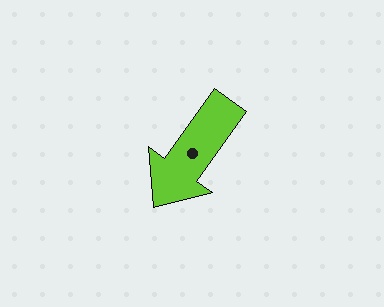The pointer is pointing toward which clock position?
Roughly 7 o'clock.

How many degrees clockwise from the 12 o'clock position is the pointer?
Approximately 215 degrees.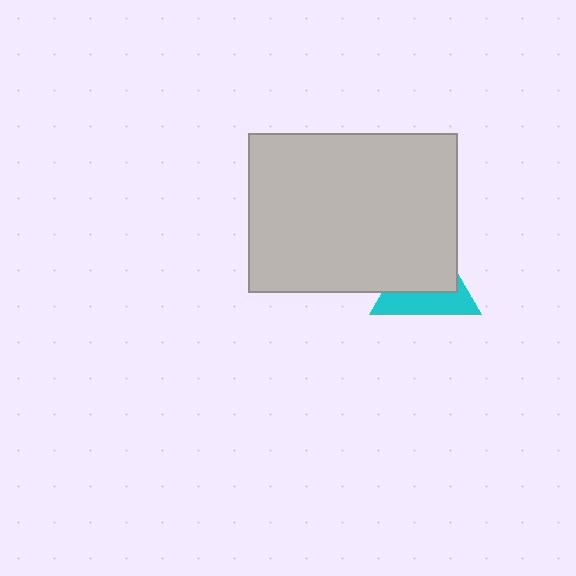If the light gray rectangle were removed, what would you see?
You would see the complete cyan triangle.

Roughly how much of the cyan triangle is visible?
A small part of it is visible (roughly 42%).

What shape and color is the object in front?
The object in front is a light gray rectangle.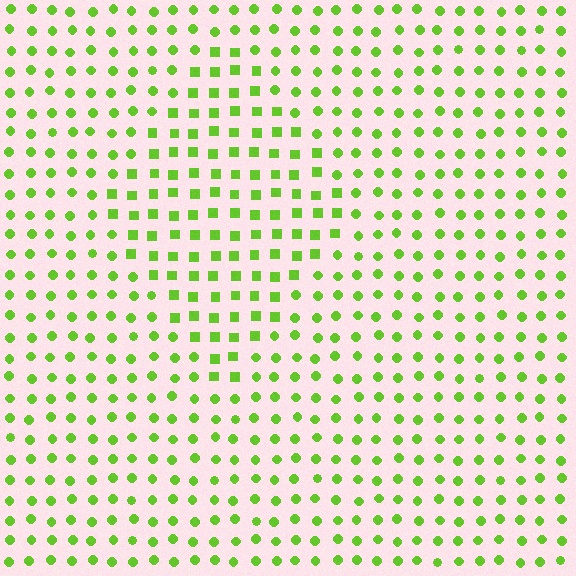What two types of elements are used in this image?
The image uses squares inside the diamond region and circles outside it.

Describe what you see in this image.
The image is filled with small lime elements arranged in a uniform grid. A diamond-shaped region contains squares, while the surrounding area contains circles. The boundary is defined purely by the change in element shape.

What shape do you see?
I see a diamond.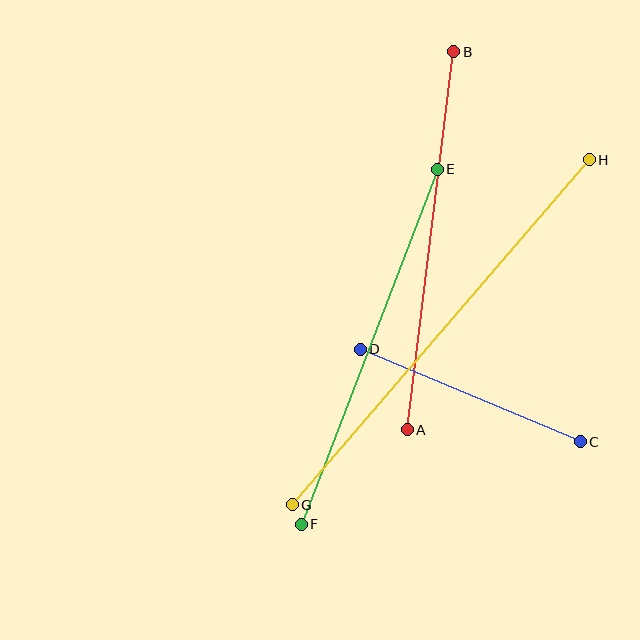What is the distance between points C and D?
The distance is approximately 239 pixels.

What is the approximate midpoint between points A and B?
The midpoint is at approximately (431, 241) pixels.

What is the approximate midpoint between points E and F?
The midpoint is at approximately (369, 347) pixels.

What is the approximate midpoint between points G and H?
The midpoint is at approximately (441, 332) pixels.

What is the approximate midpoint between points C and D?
The midpoint is at approximately (470, 395) pixels.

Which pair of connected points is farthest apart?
Points G and H are farthest apart.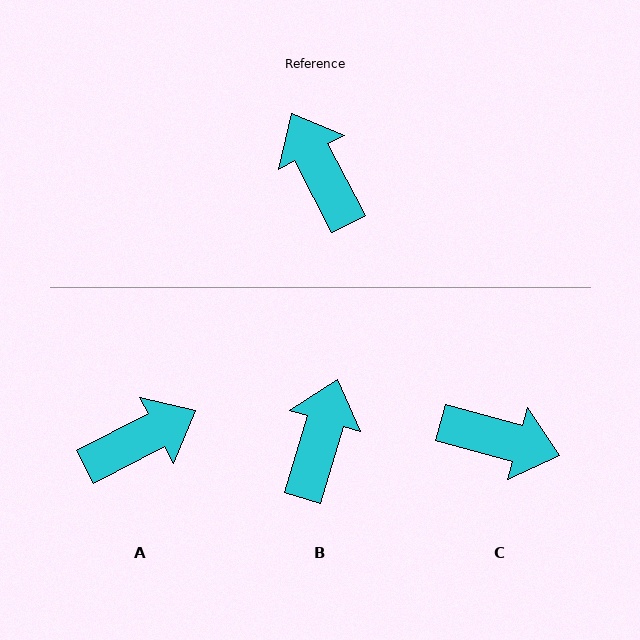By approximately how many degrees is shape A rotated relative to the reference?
Approximately 91 degrees clockwise.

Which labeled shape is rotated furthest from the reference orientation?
C, about 133 degrees away.